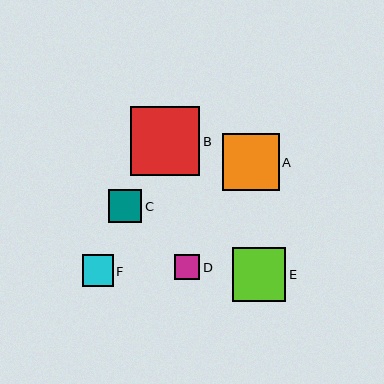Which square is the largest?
Square B is the largest with a size of approximately 70 pixels.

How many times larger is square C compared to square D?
Square C is approximately 1.3 times the size of square D.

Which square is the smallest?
Square D is the smallest with a size of approximately 25 pixels.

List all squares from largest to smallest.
From largest to smallest: B, A, E, C, F, D.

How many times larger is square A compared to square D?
Square A is approximately 2.2 times the size of square D.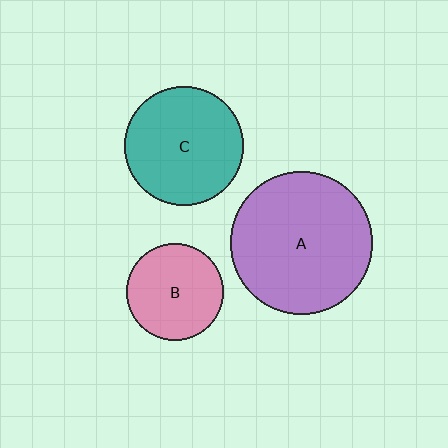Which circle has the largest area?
Circle A (purple).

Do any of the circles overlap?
No, none of the circles overlap.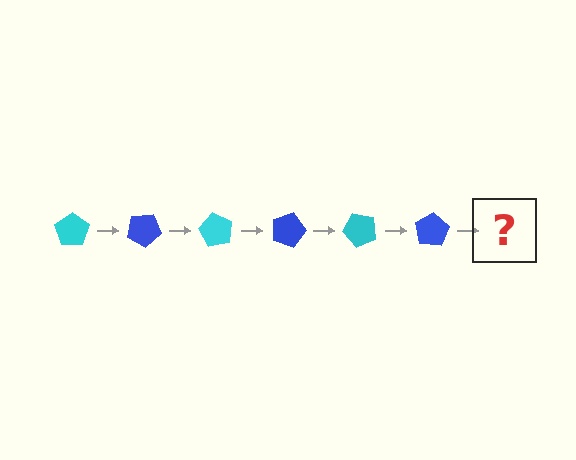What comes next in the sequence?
The next element should be a cyan pentagon, rotated 180 degrees from the start.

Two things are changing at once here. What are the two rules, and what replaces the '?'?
The two rules are that it rotates 30 degrees each step and the color cycles through cyan and blue. The '?' should be a cyan pentagon, rotated 180 degrees from the start.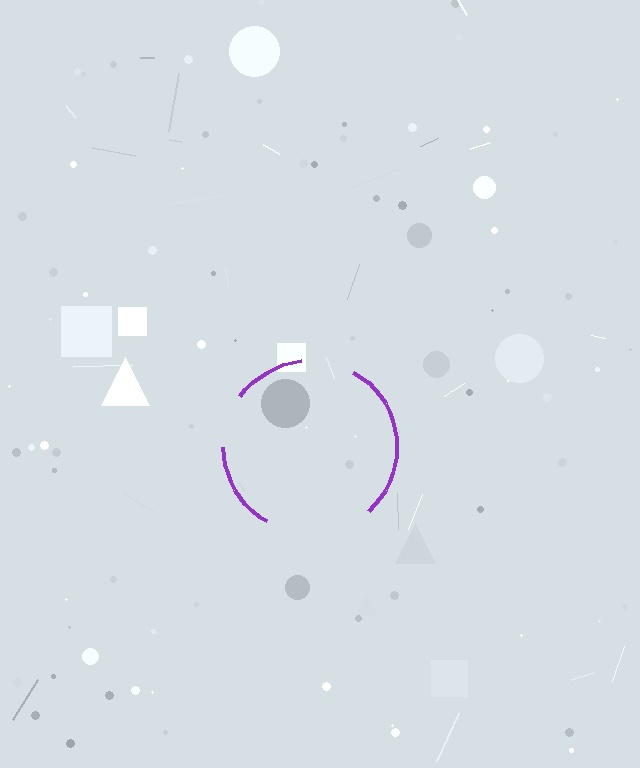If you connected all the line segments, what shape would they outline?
They would outline a circle.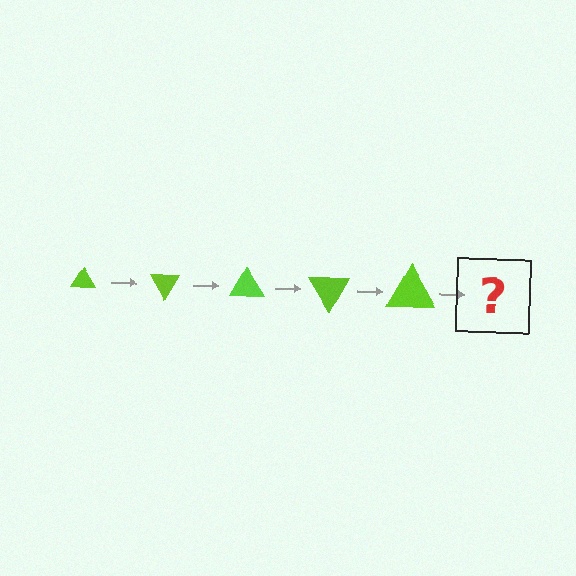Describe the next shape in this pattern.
It should be a triangle, larger than the previous one and rotated 300 degrees from the start.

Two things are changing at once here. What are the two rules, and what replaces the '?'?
The two rules are that the triangle grows larger each step and it rotates 60 degrees each step. The '?' should be a triangle, larger than the previous one and rotated 300 degrees from the start.